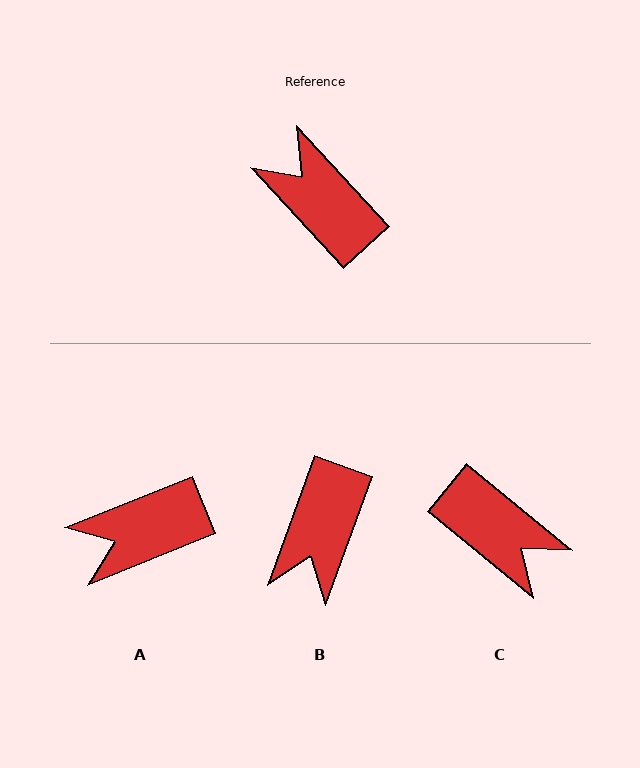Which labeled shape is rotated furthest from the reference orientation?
C, about 171 degrees away.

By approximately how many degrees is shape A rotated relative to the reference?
Approximately 70 degrees counter-clockwise.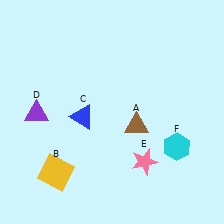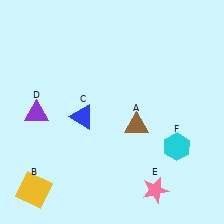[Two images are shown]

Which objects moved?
The objects that moved are: the yellow square (B), the pink star (E).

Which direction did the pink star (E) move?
The pink star (E) moved down.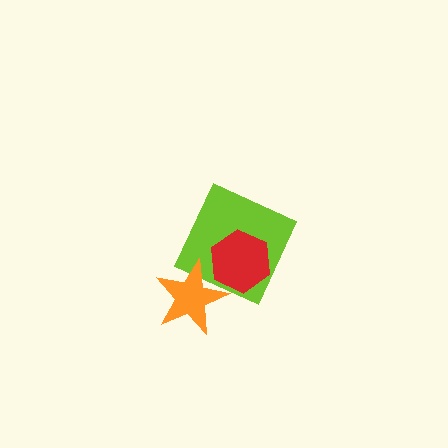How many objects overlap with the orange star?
2 objects overlap with the orange star.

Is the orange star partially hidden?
No, no other shape covers it.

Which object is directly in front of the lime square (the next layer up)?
The red hexagon is directly in front of the lime square.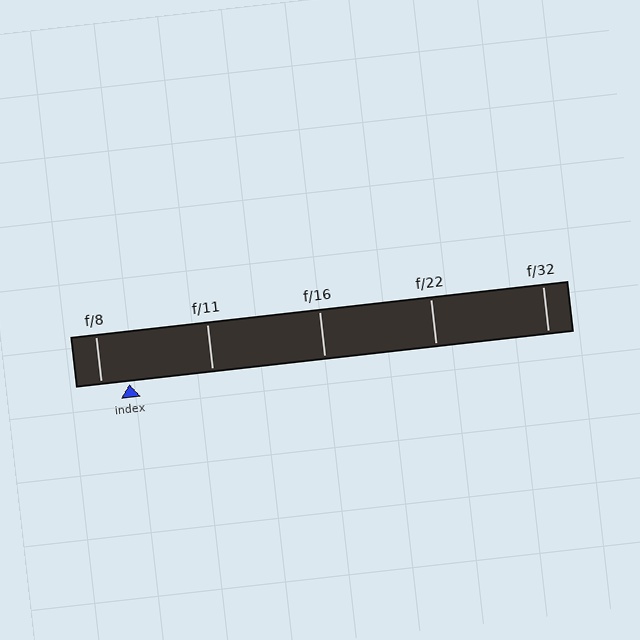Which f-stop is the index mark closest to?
The index mark is closest to f/8.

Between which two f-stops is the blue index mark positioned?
The index mark is between f/8 and f/11.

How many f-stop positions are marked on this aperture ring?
There are 5 f-stop positions marked.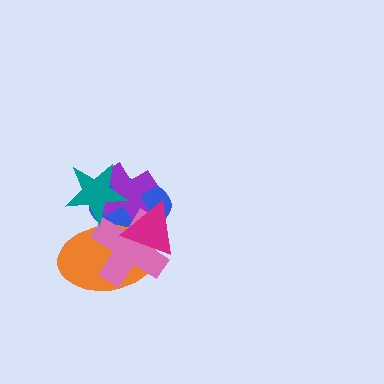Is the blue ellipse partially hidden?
Yes, it is partially covered by another shape.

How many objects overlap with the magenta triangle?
4 objects overlap with the magenta triangle.